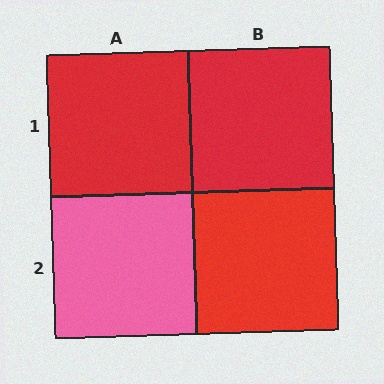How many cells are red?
3 cells are red.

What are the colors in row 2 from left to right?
Pink, red.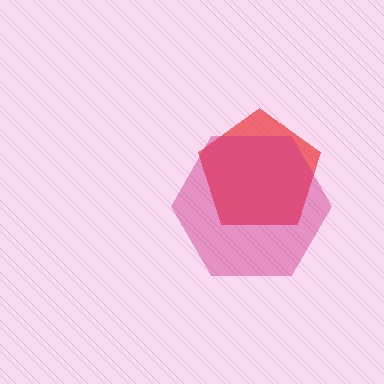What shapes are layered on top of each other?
The layered shapes are: a red pentagon, a magenta hexagon.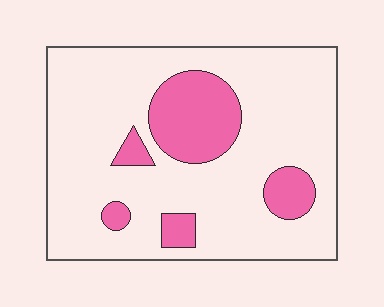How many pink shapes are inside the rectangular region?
5.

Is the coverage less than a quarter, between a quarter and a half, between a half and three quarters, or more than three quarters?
Less than a quarter.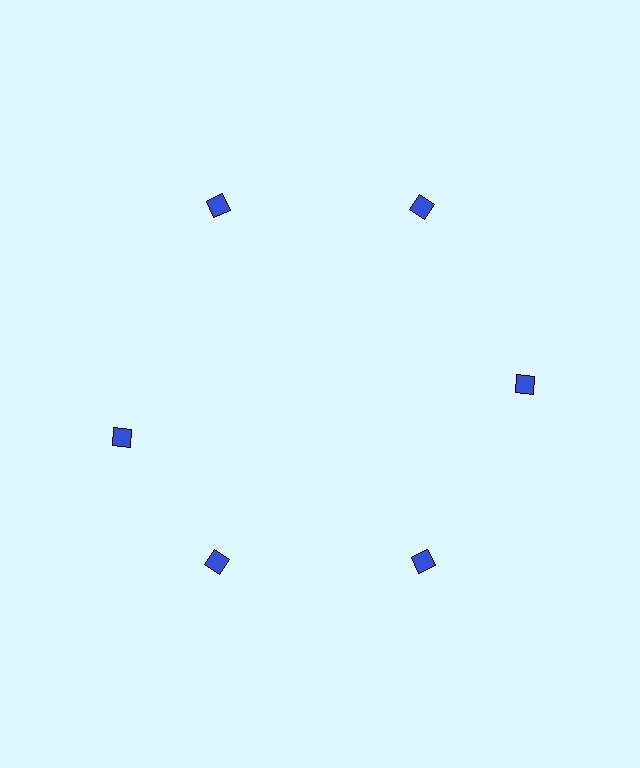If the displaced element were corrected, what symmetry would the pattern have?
It would have 6-fold rotational symmetry — the pattern would map onto itself every 60 degrees.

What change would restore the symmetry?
The symmetry would be restored by rotating it back into even spacing with its neighbors so that all 6 diamonds sit at equal angles and equal distance from the center.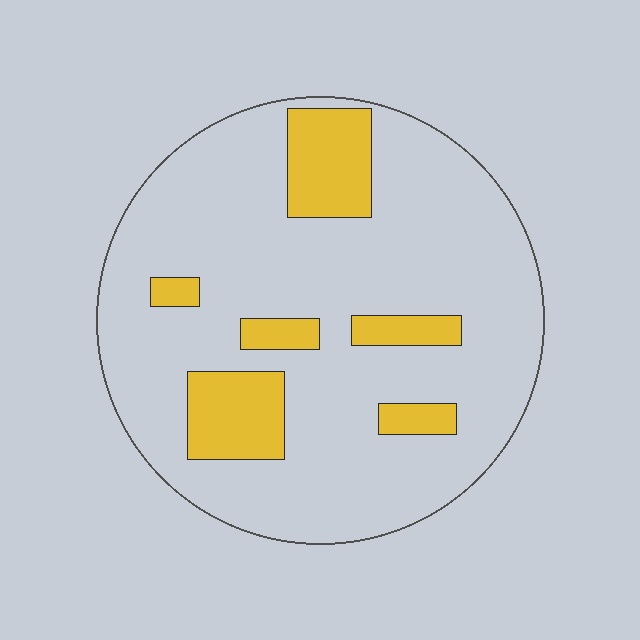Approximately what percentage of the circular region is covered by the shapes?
Approximately 20%.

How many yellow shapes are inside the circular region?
6.